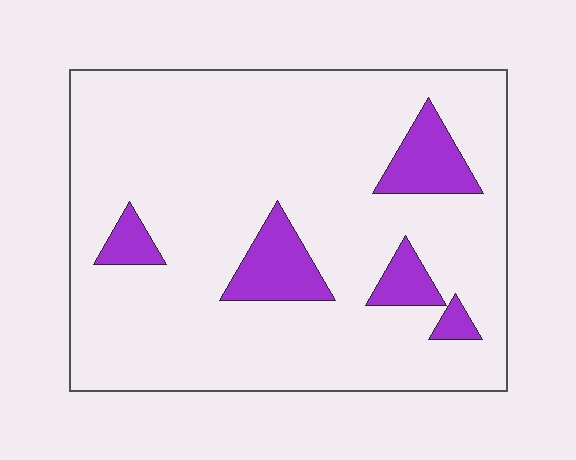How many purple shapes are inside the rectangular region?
5.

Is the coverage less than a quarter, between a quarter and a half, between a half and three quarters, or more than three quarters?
Less than a quarter.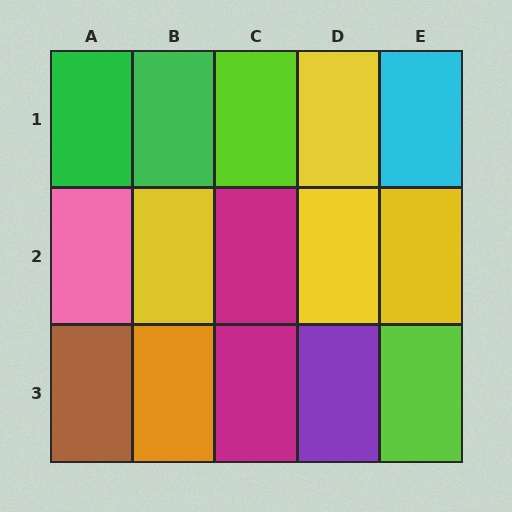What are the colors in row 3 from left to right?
Brown, orange, magenta, purple, lime.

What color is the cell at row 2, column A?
Pink.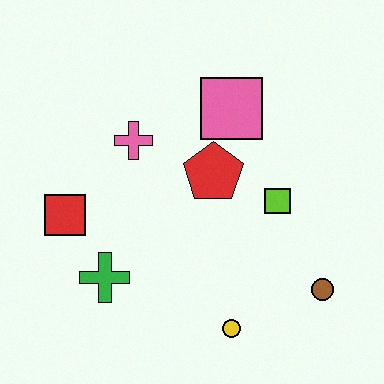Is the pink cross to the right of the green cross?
Yes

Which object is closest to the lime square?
The red pentagon is closest to the lime square.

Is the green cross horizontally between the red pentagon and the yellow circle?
No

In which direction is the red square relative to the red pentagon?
The red square is to the left of the red pentagon.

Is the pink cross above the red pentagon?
Yes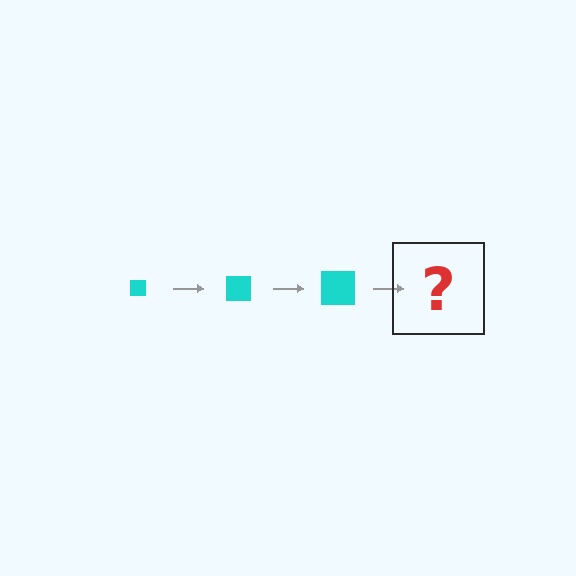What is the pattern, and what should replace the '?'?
The pattern is that the square gets progressively larger each step. The '?' should be a cyan square, larger than the previous one.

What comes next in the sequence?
The next element should be a cyan square, larger than the previous one.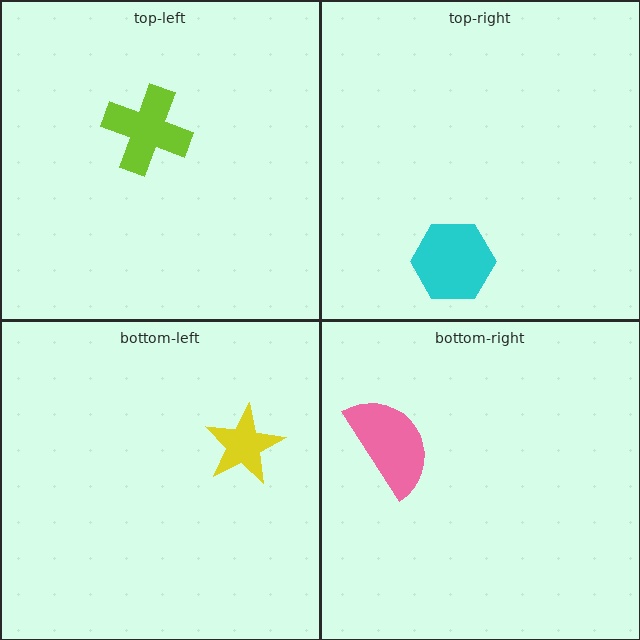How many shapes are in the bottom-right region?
1.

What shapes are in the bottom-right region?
The pink semicircle.